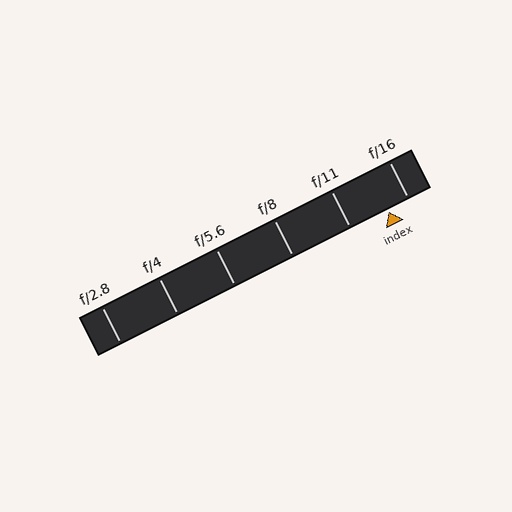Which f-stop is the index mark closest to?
The index mark is closest to f/16.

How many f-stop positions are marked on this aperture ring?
There are 6 f-stop positions marked.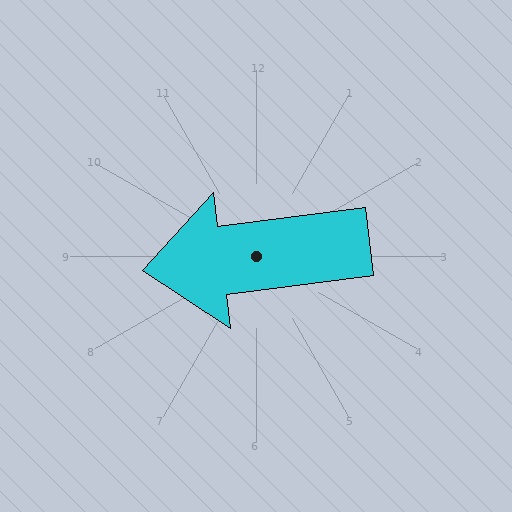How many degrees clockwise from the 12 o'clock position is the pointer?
Approximately 263 degrees.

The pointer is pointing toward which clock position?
Roughly 9 o'clock.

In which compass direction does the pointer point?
West.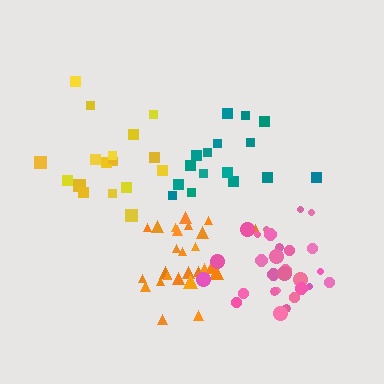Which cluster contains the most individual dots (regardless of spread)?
Pink (29).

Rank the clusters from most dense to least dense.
pink, orange, yellow, teal.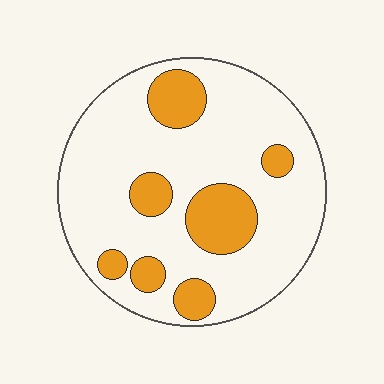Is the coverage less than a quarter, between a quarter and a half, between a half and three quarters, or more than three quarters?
Less than a quarter.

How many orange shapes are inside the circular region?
7.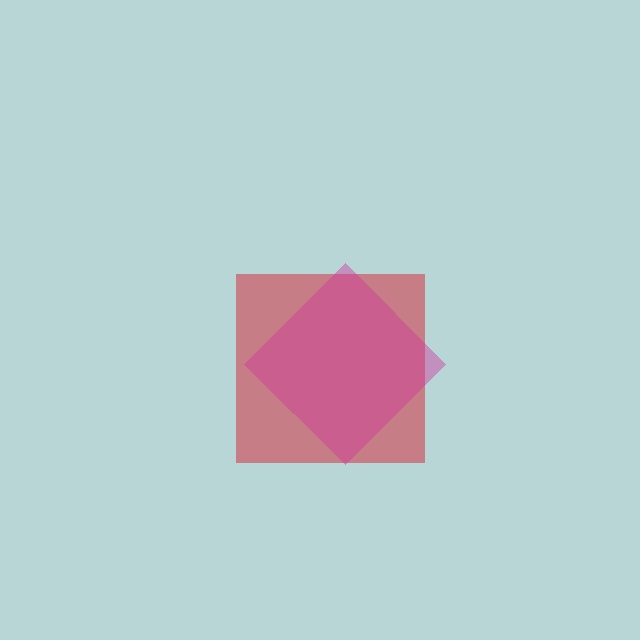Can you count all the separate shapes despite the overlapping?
Yes, there are 2 separate shapes.